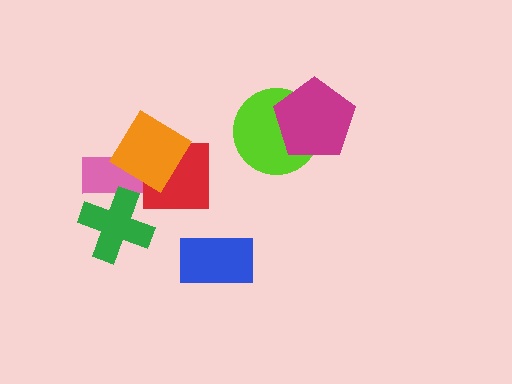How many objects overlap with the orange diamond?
2 objects overlap with the orange diamond.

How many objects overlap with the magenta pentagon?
1 object overlaps with the magenta pentagon.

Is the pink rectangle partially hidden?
Yes, it is partially covered by another shape.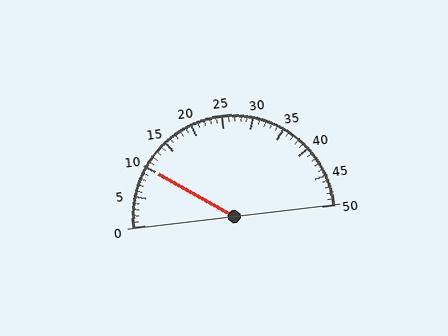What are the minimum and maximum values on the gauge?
The gauge ranges from 0 to 50.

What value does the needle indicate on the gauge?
The needle indicates approximately 10.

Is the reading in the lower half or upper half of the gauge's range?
The reading is in the lower half of the range (0 to 50).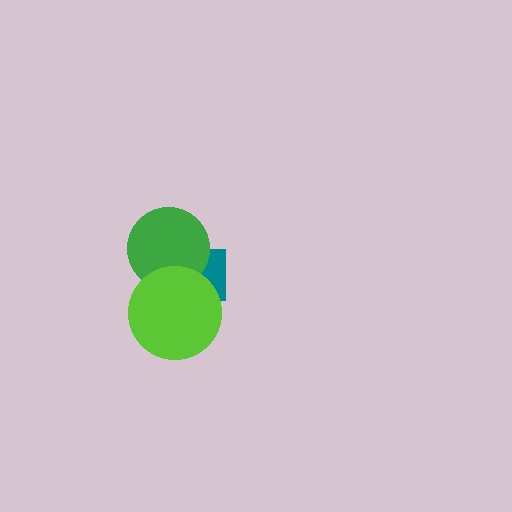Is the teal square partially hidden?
Yes, it is partially covered by another shape.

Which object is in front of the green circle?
The lime circle is in front of the green circle.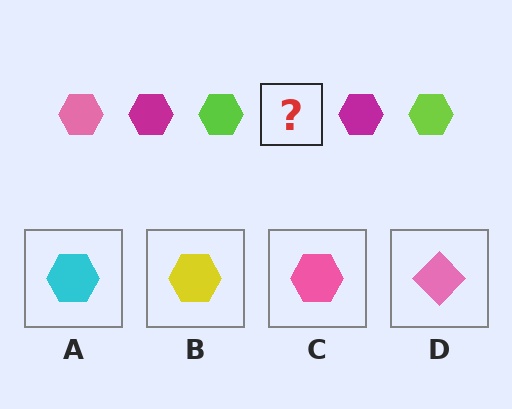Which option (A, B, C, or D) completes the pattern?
C.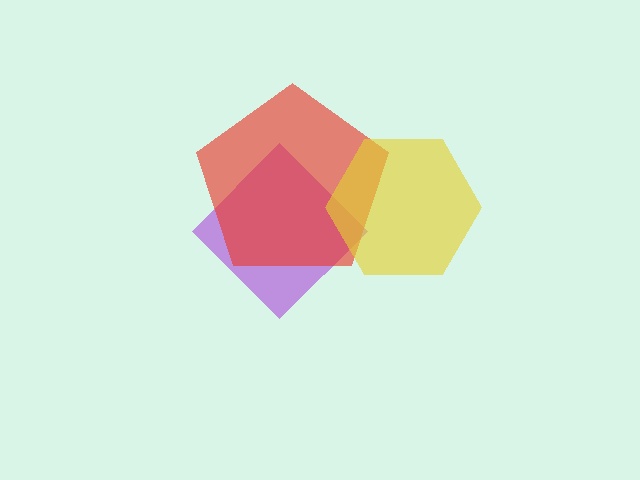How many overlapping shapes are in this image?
There are 3 overlapping shapes in the image.